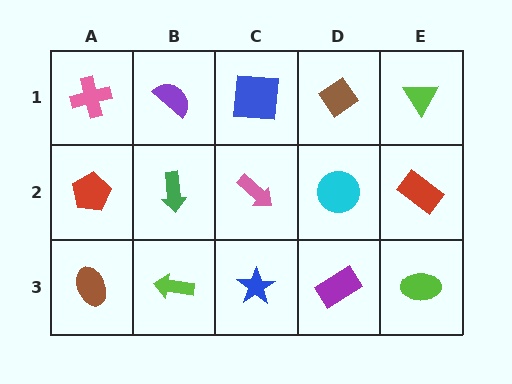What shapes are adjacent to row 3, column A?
A red pentagon (row 2, column A), a lime arrow (row 3, column B).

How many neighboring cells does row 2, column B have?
4.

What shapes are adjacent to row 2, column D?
A brown diamond (row 1, column D), a purple rectangle (row 3, column D), a pink arrow (row 2, column C), a red rectangle (row 2, column E).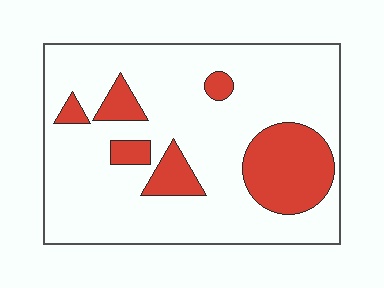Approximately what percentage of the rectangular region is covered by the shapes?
Approximately 20%.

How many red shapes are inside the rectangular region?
6.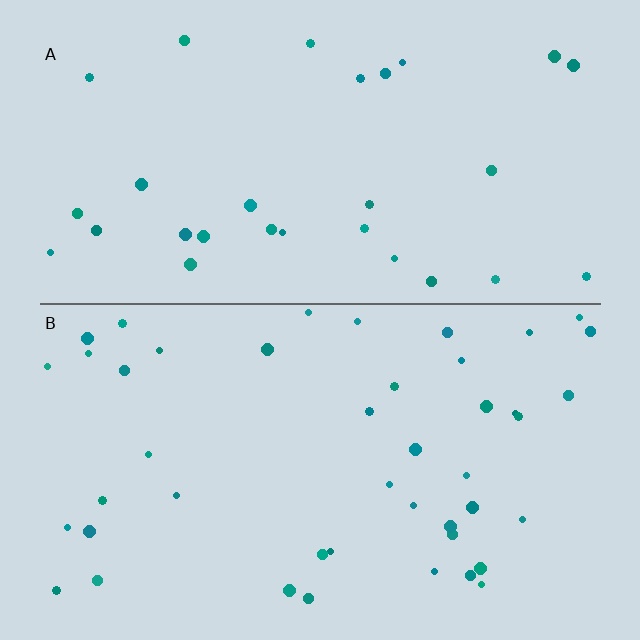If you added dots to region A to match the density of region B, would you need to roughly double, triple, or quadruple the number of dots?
Approximately double.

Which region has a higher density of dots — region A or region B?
B (the bottom).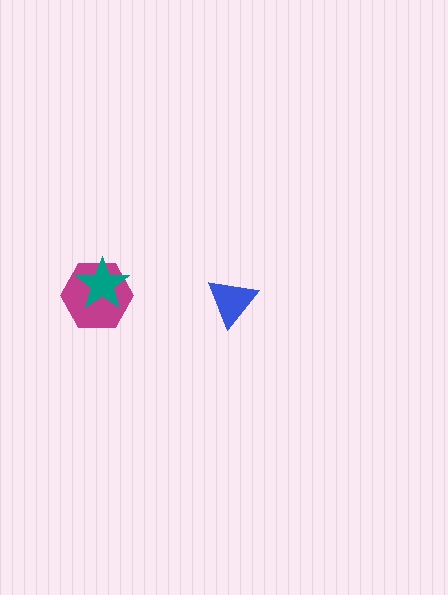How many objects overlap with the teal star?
1 object overlaps with the teal star.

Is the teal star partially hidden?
No, no other shape covers it.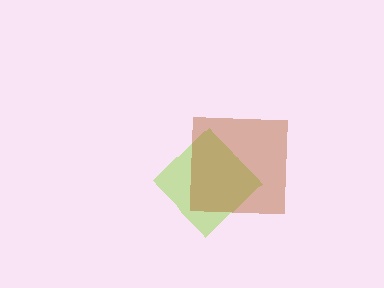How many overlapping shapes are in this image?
There are 2 overlapping shapes in the image.